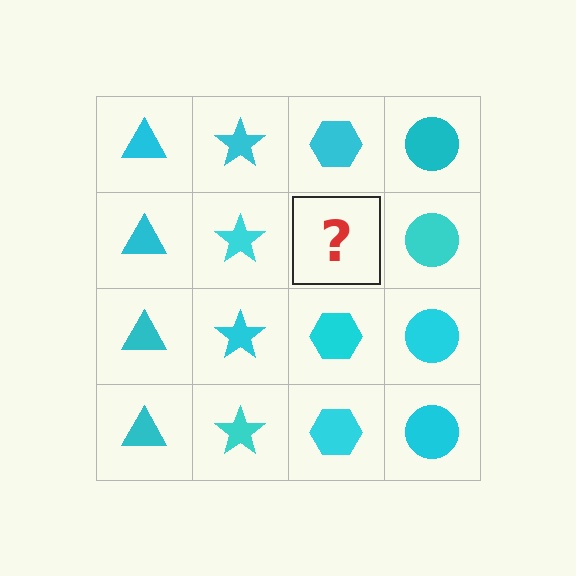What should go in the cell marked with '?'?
The missing cell should contain a cyan hexagon.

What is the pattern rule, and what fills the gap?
The rule is that each column has a consistent shape. The gap should be filled with a cyan hexagon.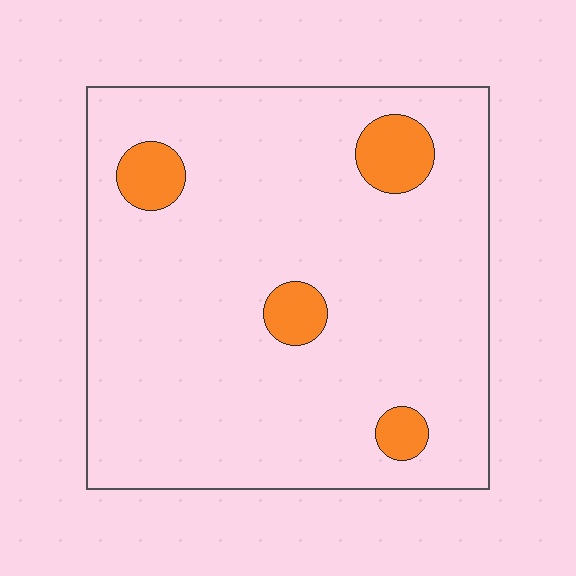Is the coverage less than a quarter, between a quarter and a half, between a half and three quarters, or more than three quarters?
Less than a quarter.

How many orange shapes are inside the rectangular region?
4.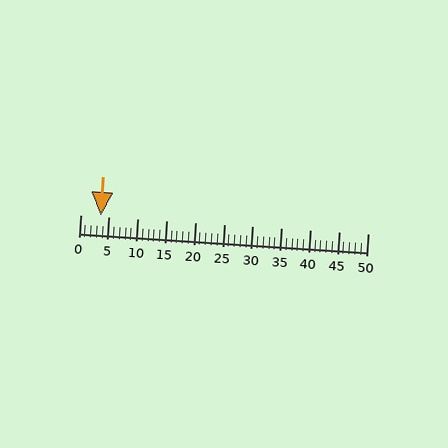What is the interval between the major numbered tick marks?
The major tick marks are spaced 5 units apart.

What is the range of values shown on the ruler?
The ruler shows values from 0 to 50.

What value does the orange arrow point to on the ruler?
The orange arrow points to approximately 4.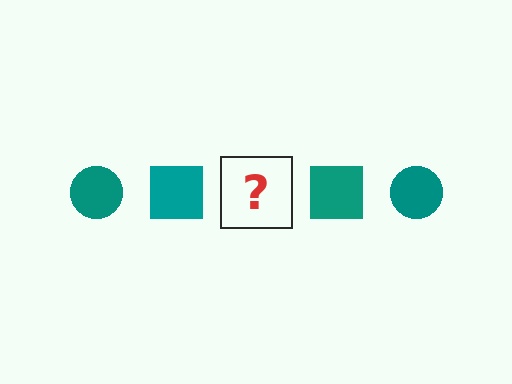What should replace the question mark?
The question mark should be replaced with a teal circle.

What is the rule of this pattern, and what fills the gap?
The rule is that the pattern cycles through circle, square shapes in teal. The gap should be filled with a teal circle.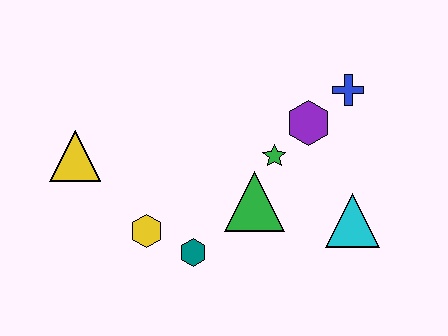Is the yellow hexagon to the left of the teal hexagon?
Yes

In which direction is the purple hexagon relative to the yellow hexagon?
The purple hexagon is to the right of the yellow hexagon.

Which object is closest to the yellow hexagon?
The teal hexagon is closest to the yellow hexagon.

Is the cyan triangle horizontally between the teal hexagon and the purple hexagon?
No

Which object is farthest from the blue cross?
The yellow triangle is farthest from the blue cross.